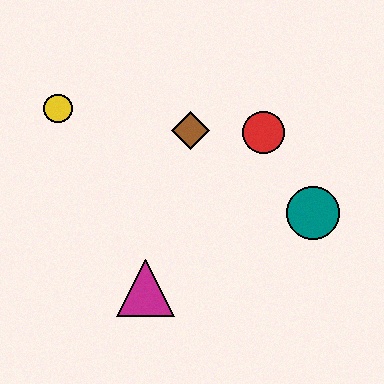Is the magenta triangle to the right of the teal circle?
No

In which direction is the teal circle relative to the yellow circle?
The teal circle is to the right of the yellow circle.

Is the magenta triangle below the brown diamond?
Yes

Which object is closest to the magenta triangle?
The brown diamond is closest to the magenta triangle.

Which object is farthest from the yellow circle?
The teal circle is farthest from the yellow circle.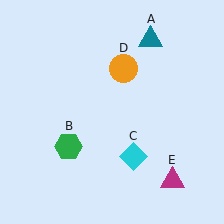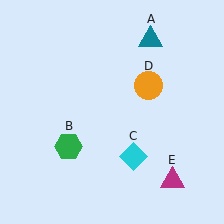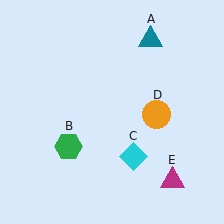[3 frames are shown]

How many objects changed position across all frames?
1 object changed position: orange circle (object D).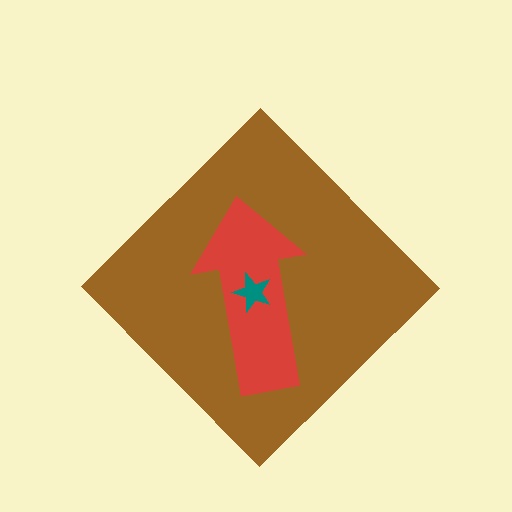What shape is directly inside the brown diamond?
The red arrow.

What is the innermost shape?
The teal star.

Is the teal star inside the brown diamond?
Yes.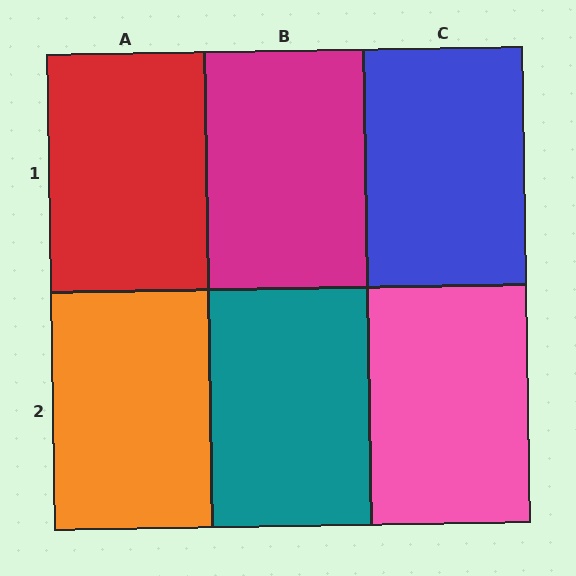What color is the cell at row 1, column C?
Blue.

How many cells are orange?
1 cell is orange.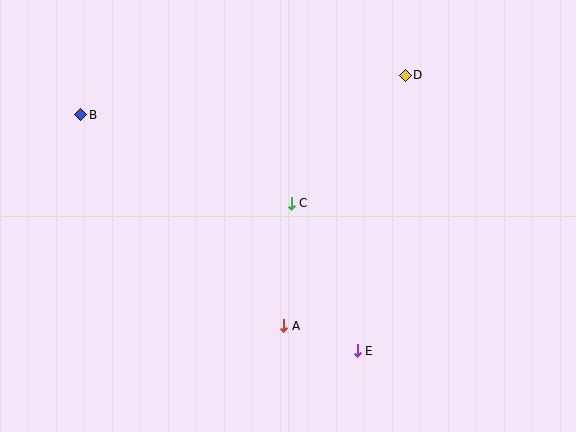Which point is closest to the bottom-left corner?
Point A is closest to the bottom-left corner.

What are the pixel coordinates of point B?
Point B is at (81, 115).